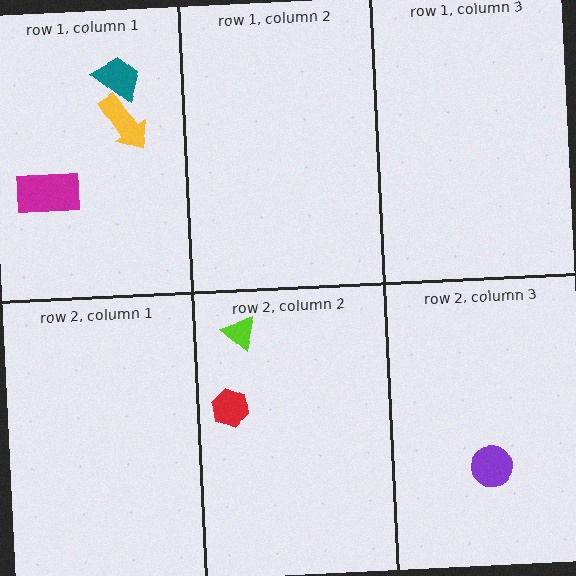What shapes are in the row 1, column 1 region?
The yellow arrow, the teal trapezoid, the magenta rectangle.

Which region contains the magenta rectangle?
The row 1, column 1 region.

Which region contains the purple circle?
The row 2, column 3 region.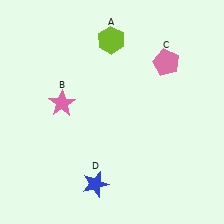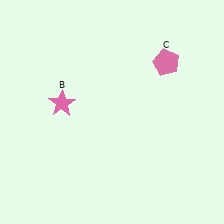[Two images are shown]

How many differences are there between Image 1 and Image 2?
There are 2 differences between the two images.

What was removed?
The lime hexagon (A), the blue star (D) were removed in Image 2.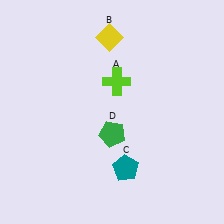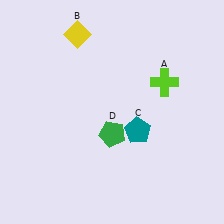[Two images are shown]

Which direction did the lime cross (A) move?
The lime cross (A) moved right.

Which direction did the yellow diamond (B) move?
The yellow diamond (B) moved left.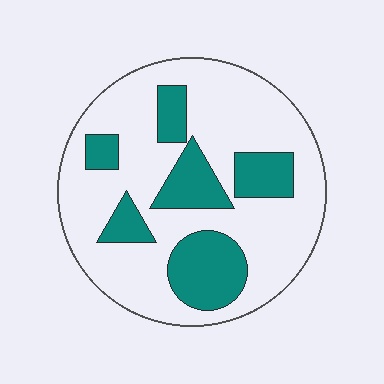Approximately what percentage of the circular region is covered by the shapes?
Approximately 25%.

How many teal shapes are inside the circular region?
6.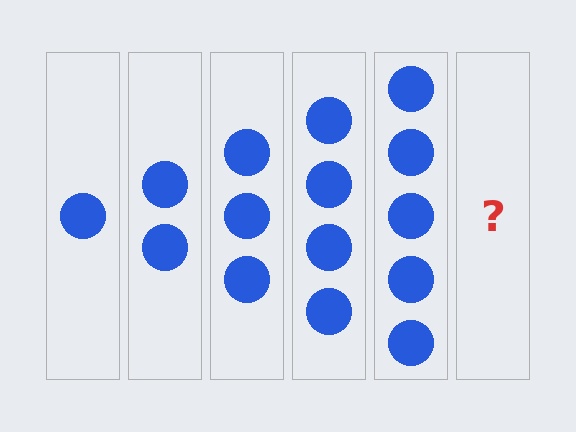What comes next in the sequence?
The next element should be 6 circles.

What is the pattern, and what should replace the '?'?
The pattern is that each step adds one more circle. The '?' should be 6 circles.